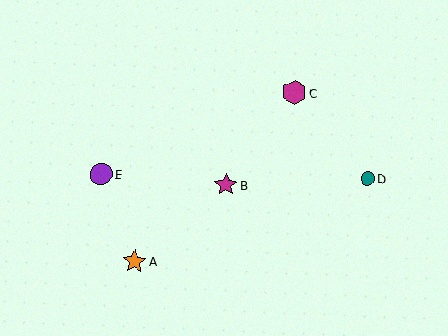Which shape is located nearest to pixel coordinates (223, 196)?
The magenta star (labeled B) at (226, 185) is nearest to that location.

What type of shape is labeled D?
Shape D is a teal circle.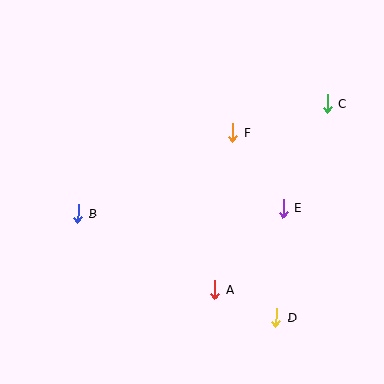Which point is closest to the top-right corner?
Point C is closest to the top-right corner.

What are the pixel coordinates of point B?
Point B is at (78, 213).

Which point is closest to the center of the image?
Point F at (233, 132) is closest to the center.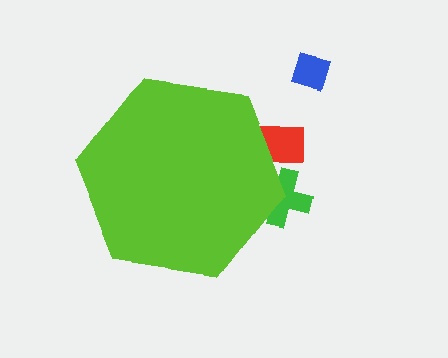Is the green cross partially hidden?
Yes, the green cross is partially hidden behind the lime hexagon.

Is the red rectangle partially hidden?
Yes, the red rectangle is partially hidden behind the lime hexagon.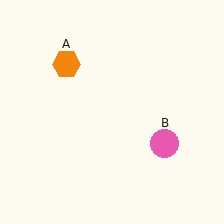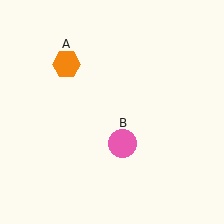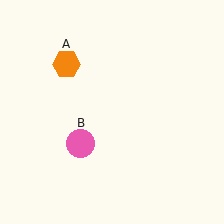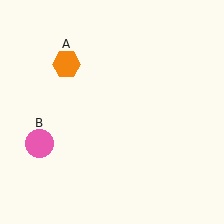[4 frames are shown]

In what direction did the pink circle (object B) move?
The pink circle (object B) moved left.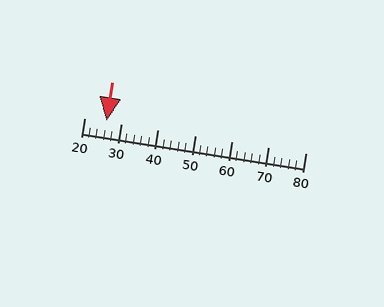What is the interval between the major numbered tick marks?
The major tick marks are spaced 10 units apart.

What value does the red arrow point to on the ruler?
The red arrow points to approximately 26.